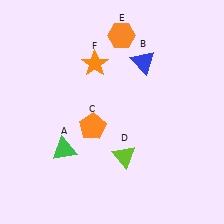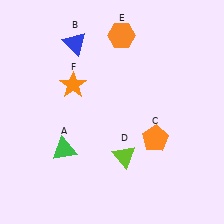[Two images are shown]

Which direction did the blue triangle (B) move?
The blue triangle (B) moved left.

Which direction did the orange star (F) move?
The orange star (F) moved left.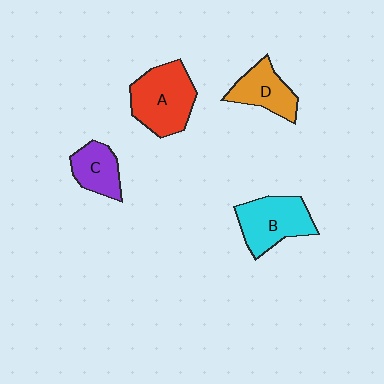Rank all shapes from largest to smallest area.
From largest to smallest: A (red), B (cyan), D (orange), C (purple).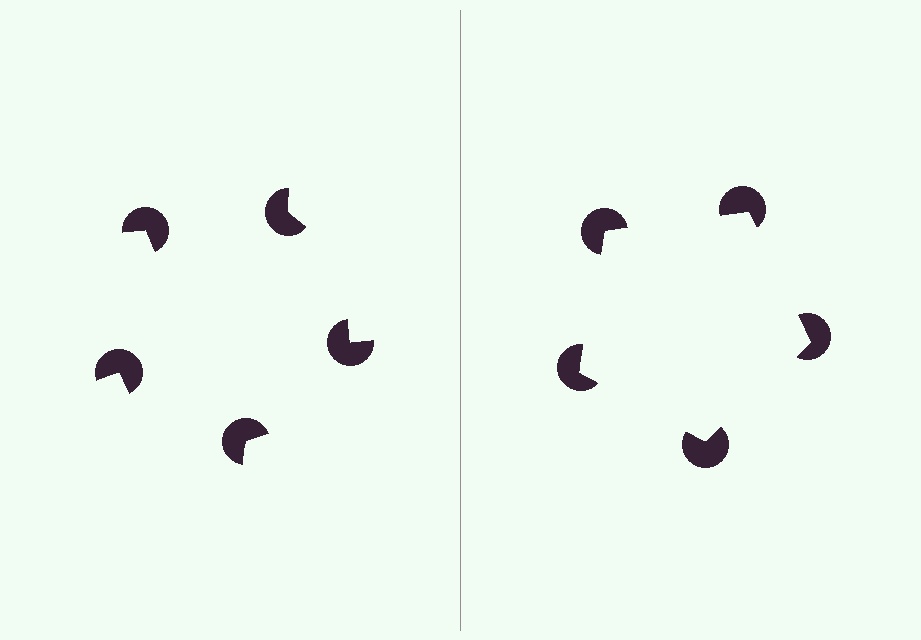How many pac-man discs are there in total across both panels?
10 — 5 on each side.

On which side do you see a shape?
An illusory pentagon appears on the right side. On the left side the wedge cuts are rotated, so no coherent shape forms.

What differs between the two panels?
The pac-man discs are positioned identically on both sides; only the wedge orientations differ. On the right they align to a pentagon; on the left they are misaligned.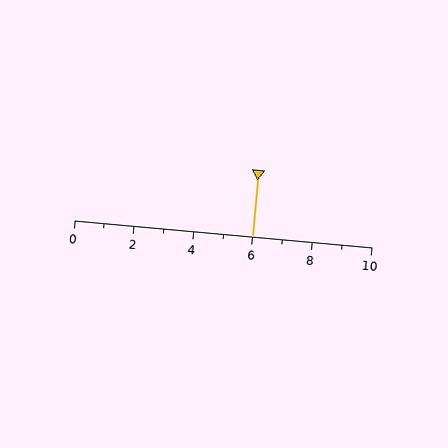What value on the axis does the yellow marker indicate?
The marker indicates approximately 6.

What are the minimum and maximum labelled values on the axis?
The axis runs from 0 to 10.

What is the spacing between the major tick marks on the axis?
The major ticks are spaced 2 apart.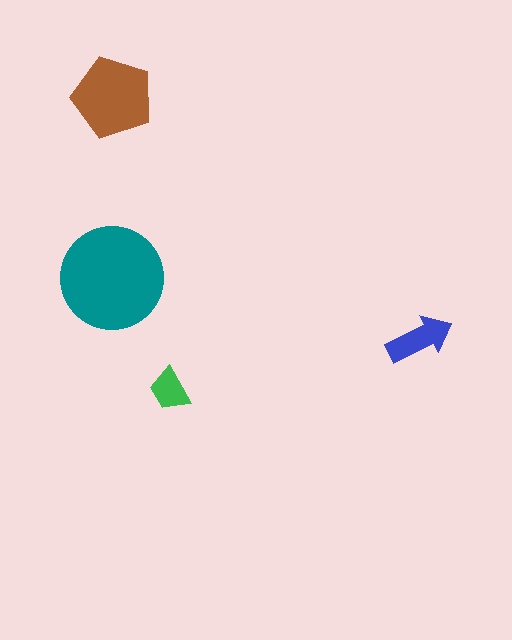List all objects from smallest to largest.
The green trapezoid, the blue arrow, the brown pentagon, the teal circle.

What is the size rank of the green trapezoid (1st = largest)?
4th.